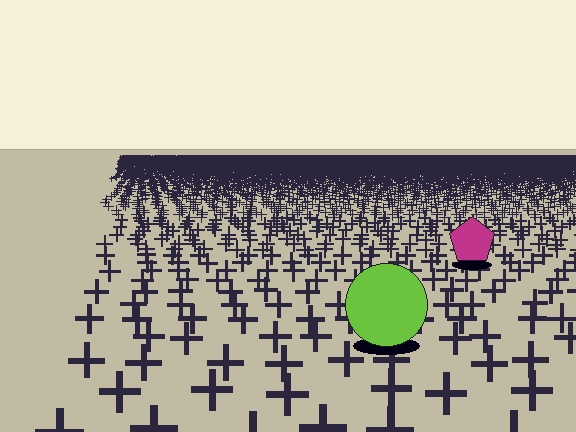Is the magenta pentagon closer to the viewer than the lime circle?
No. The lime circle is closer — you can tell from the texture gradient: the ground texture is coarser near it.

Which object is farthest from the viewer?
The magenta pentagon is farthest from the viewer. It appears smaller and the ground texture around it is denser.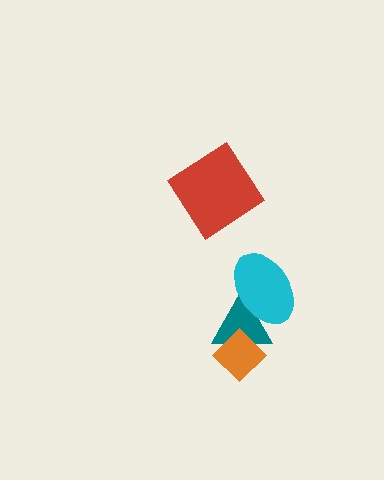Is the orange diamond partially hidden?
No, no other shape covers it.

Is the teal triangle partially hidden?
Yes, it is partially covered by another shape.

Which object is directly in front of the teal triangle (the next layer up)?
The orange diamond is directly in front of the teal triangle.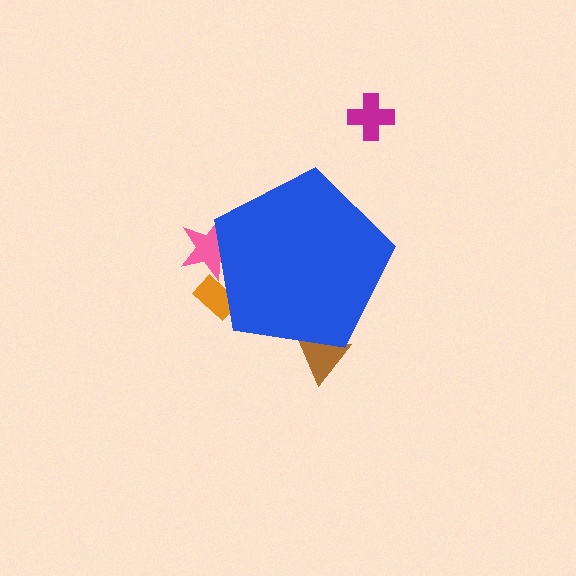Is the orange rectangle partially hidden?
Yes, the orange rectangle is partially hidden behind the blue pentagon.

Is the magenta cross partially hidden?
No, the magenta cross is fully visible.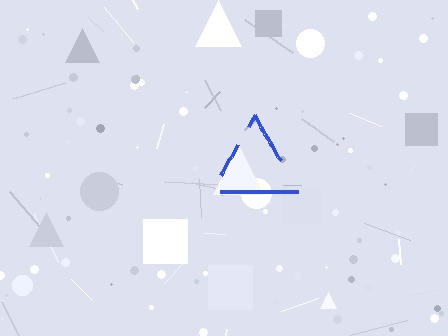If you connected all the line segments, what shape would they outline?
They would outline a triangle.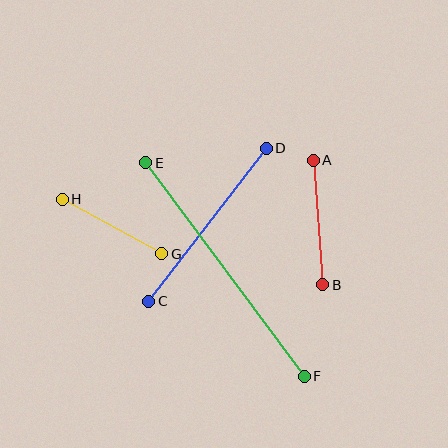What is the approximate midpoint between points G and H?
The midpoint is at approximately (112, 226) pixels.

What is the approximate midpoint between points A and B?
The midpoint is at approximately (318, 223) pixels.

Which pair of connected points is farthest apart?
Points E and F are farthest apart.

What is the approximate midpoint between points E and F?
The midpoint is at approximately (225, 269) pixels.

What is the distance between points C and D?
The distance is approximately 193 pixels.